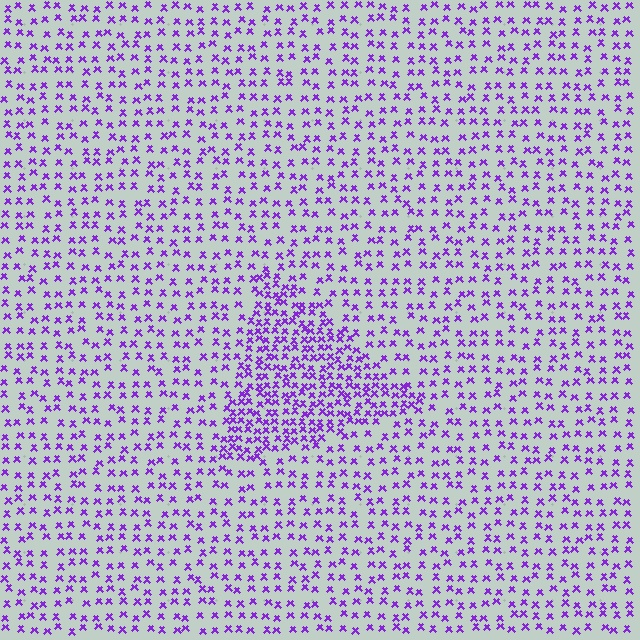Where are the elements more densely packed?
The elements are more densely packed inside the triangle boundary.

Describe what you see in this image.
The image contains small purple elements arranged at two different densities. A triangle-shaped region is visible where the elements are more densely packed than the surrounding area.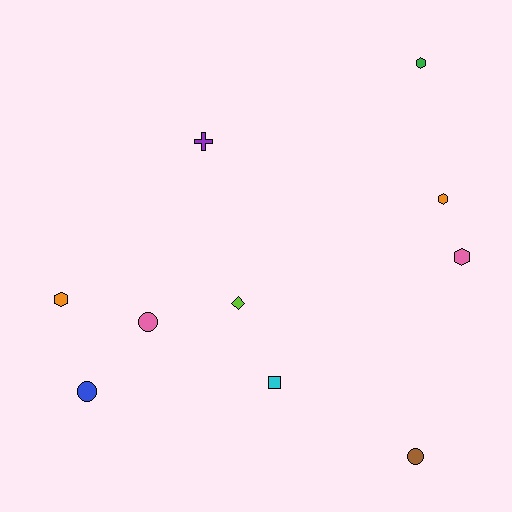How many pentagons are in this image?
There are no pentagons.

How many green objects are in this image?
There is 1 green object.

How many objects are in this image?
There are 10 objects.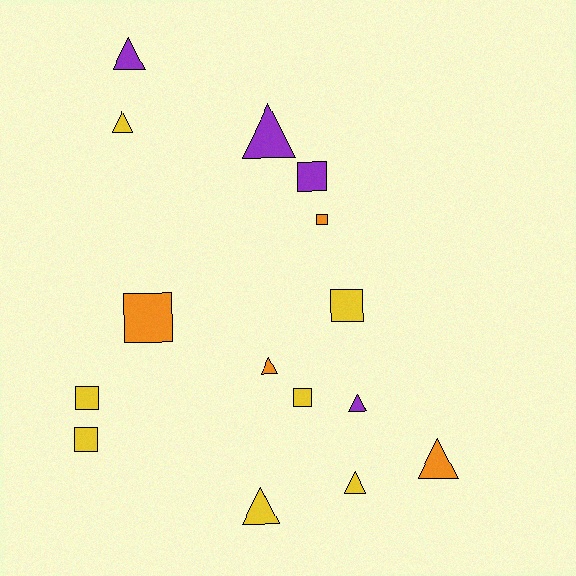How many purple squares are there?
There is 1 purple square.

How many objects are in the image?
There are 15 objects.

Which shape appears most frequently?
Triangle, with 8 objects.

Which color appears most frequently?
Yellow, with 7 objects.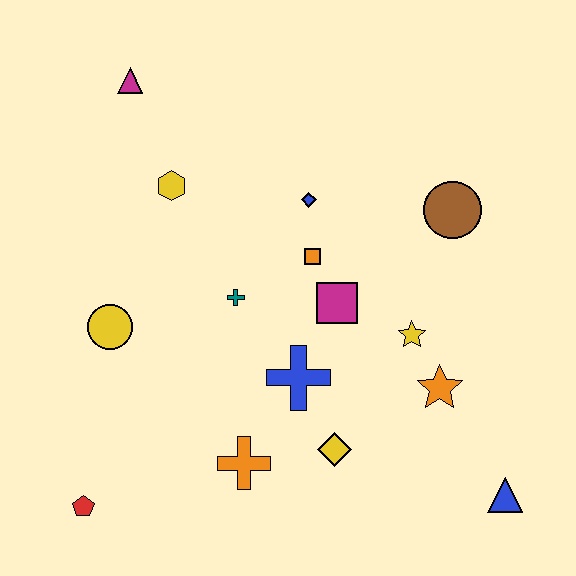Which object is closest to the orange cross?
The yellow diamond is closest to the orange cross.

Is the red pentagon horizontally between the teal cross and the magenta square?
No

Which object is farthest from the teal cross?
The blue triangle is farthest from the teal cross.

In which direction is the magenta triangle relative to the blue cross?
The magenta triangle is above the blue cross.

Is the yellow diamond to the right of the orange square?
Yes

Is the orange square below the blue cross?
No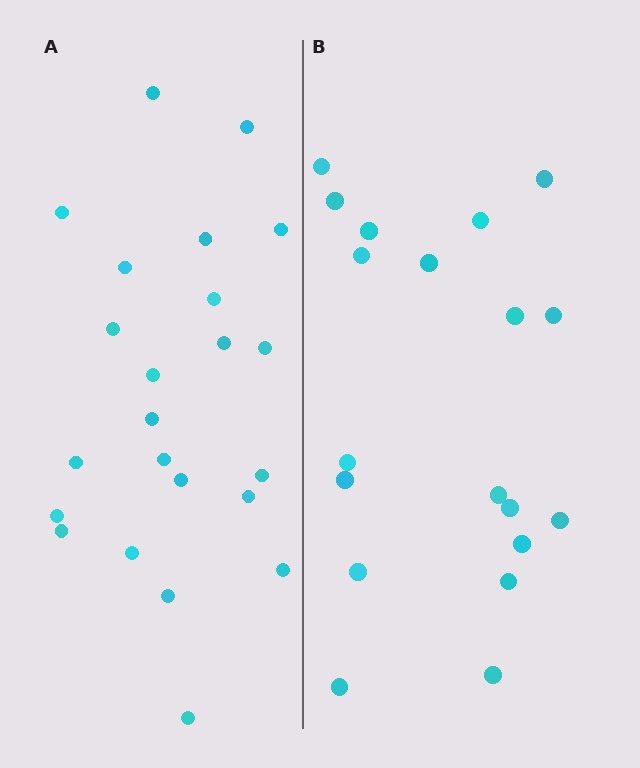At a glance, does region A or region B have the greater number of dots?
Region A (the left region) has more dots.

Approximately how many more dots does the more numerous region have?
Region A has about 4 more dots than region B.